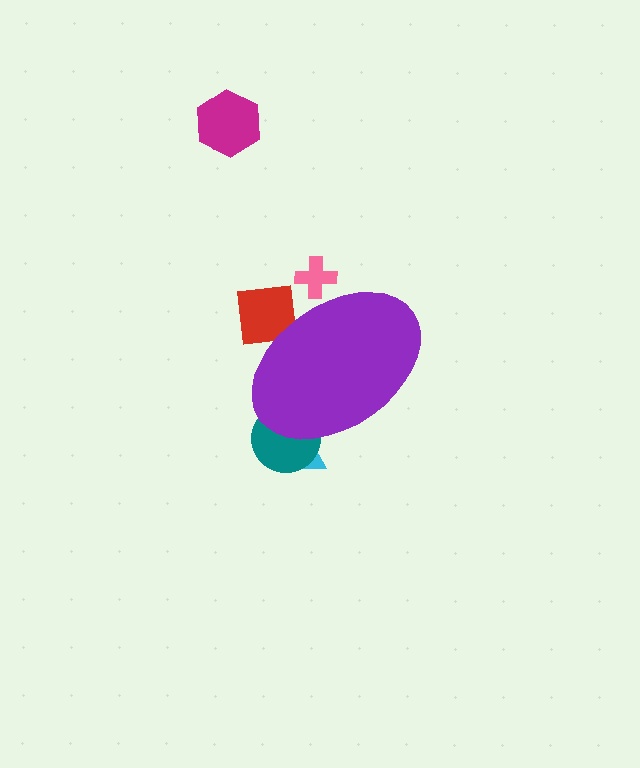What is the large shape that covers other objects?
A purple ellipse.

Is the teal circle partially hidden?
Yes, the teal circle is partially hidden behind the purple ellipse.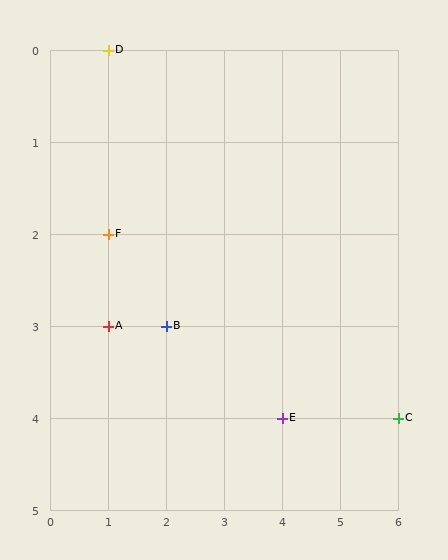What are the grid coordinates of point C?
Point C is at grid coordinates (6, 4).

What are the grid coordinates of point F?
Point F is at grid coordinates (1, 2).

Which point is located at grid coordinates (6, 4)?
Point C is at (6, 4).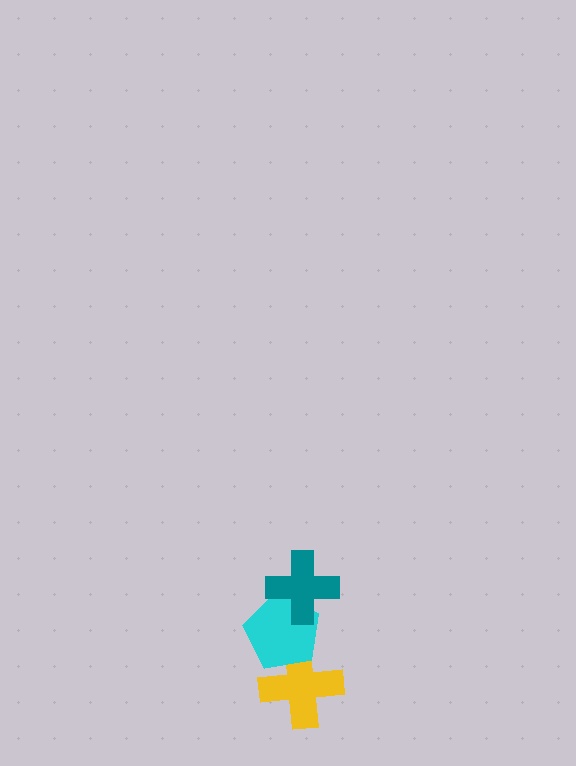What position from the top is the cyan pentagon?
The cyan pentagon is 2nd from the top.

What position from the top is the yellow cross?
The yellow cross is 3rd from the top.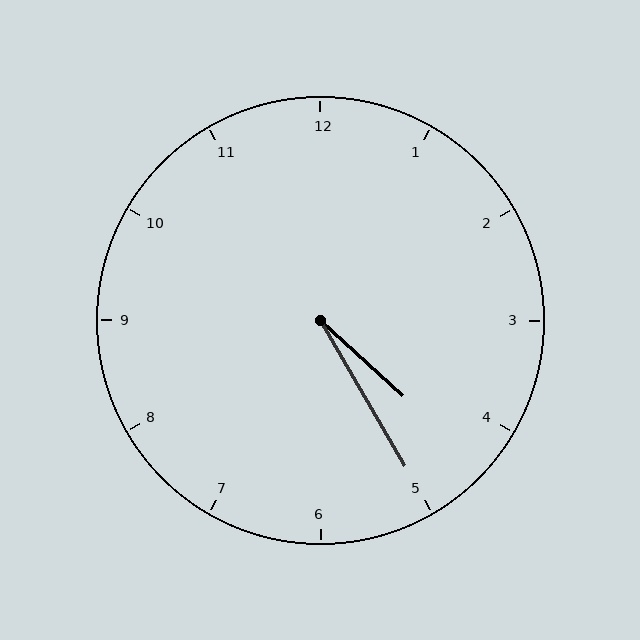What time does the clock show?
4:25.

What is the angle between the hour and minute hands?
Approximately 18 degrees.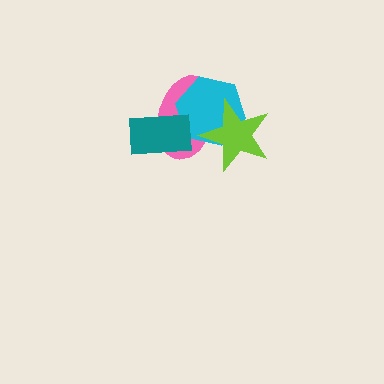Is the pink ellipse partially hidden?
Yes, it is partially covered by another shape.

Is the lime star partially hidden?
No, no other shape covers it.